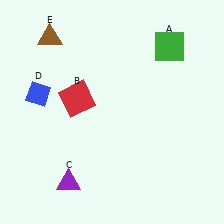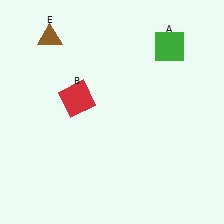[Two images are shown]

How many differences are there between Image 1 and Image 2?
There are 2 differences between the two images.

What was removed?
The blue diamond (D), the purple triangle (C) were removed in Image 2.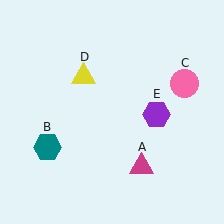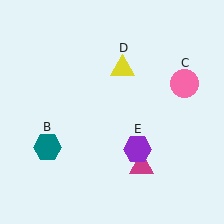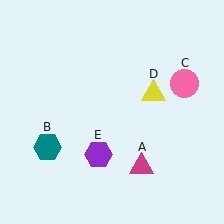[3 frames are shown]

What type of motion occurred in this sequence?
The yellow triangle (object D), purple hexagon (object E) rotated clockwise around the center of the scene.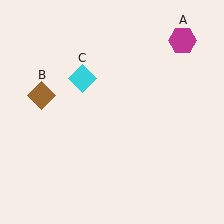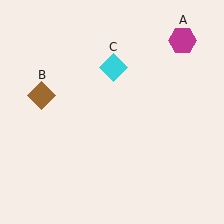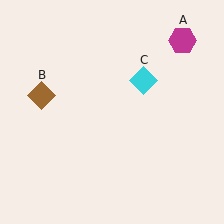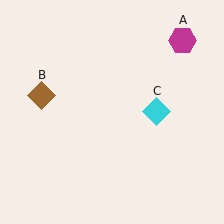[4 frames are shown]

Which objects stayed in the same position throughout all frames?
Magenta hexagon (object A) and brown diamond (object B) remained stationary.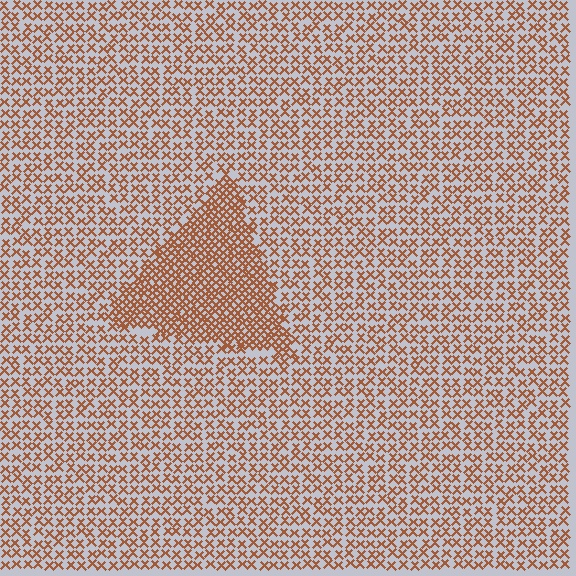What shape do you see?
I see a triangle.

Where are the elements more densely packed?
The elements are more densely packed inside the triangle boundary.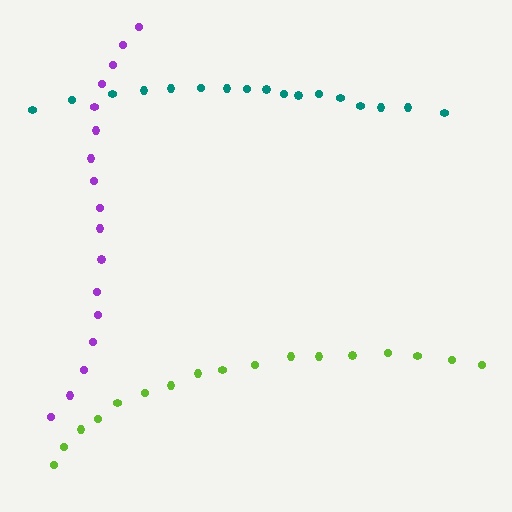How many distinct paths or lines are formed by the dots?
There are 3 distinct paths.